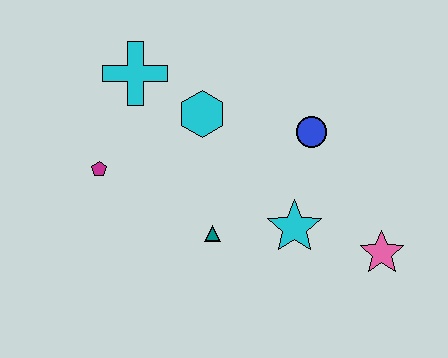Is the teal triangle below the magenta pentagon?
Yes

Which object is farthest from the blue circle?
The magenta pentagon is farthest from the blue circle.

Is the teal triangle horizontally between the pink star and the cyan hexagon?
Yes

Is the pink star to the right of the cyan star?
Yes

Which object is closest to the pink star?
The cyan star is closest to the pink star.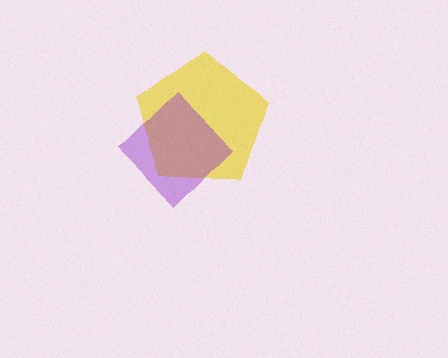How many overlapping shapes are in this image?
There are 2 overlapping shapes in the image.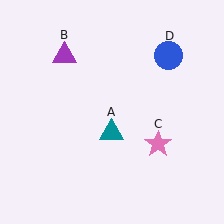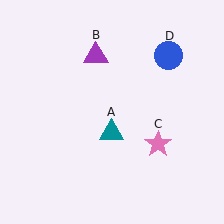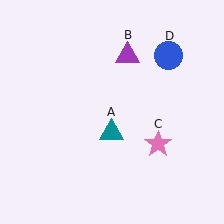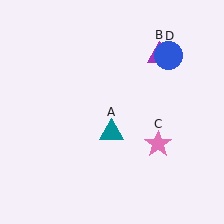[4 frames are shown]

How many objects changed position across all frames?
1 object changed position: purple triangle (object B).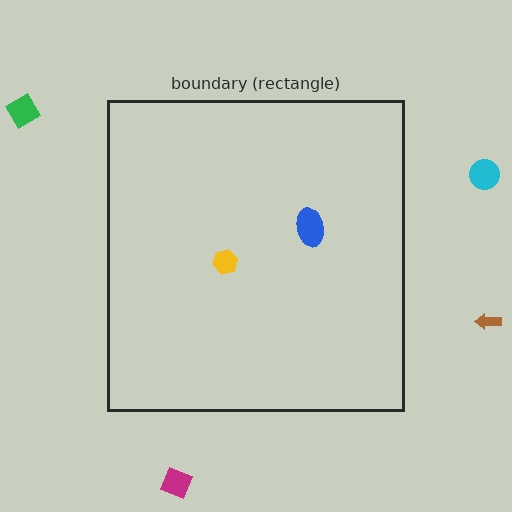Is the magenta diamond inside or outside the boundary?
Outside.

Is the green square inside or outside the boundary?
Outside.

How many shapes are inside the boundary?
2 inside, 4 outside.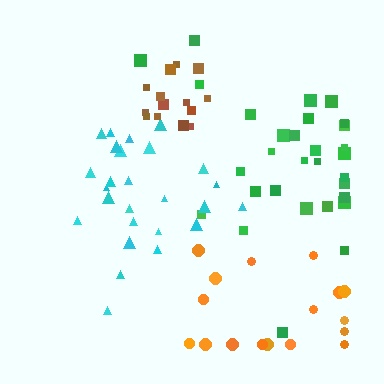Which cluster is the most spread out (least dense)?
Orange.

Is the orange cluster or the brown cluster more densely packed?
Brown.